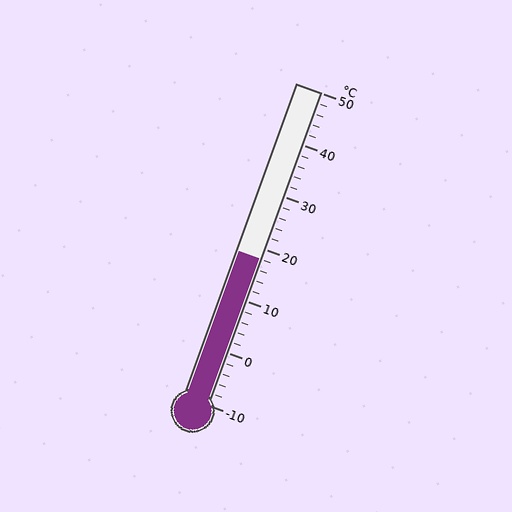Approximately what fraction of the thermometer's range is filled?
The thermometer is filled to approximately 45% of its range.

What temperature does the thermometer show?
The thermometer shows approximately 18°C.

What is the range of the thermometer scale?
The thermometer scale ranges from -10°C to 50°C.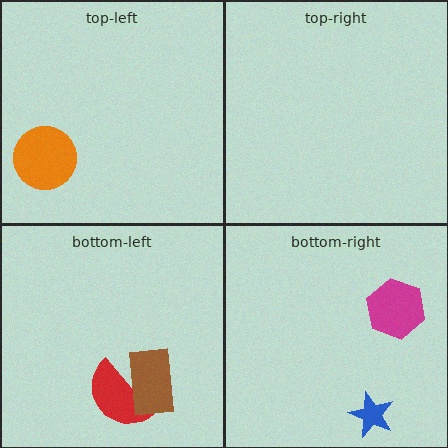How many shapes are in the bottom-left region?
2.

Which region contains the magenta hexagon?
The bottom-right region.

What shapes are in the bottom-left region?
The red semicircle, the brown rectangle.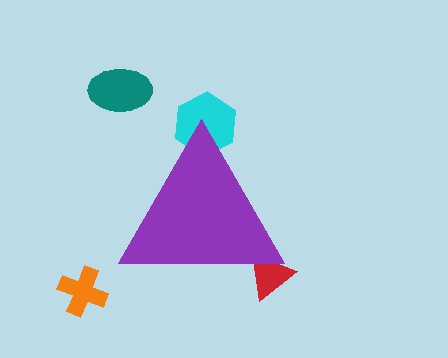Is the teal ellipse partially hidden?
No, the teal ellipse is fully visible.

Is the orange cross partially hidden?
No, the orange cross is fully visible.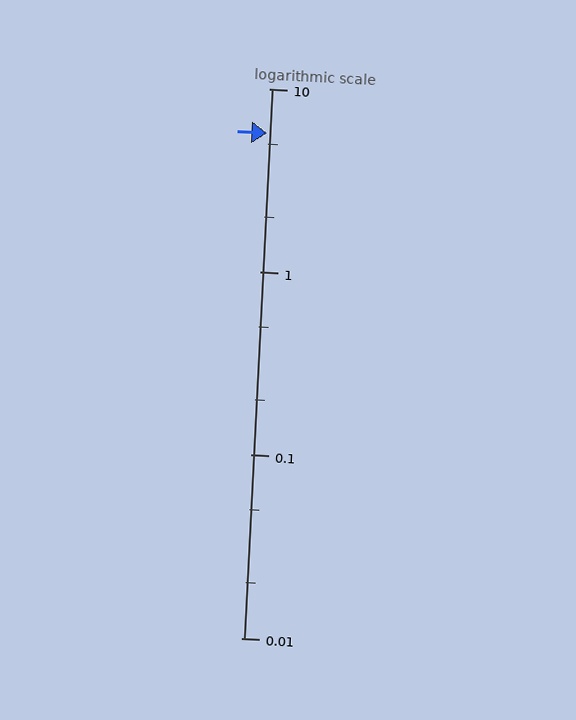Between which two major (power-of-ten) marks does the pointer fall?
The pointer is between 1 and 10.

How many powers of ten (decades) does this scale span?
The scale spans 3 decades, from 0.01 to 10.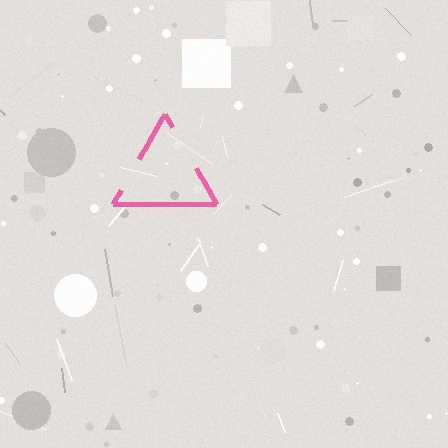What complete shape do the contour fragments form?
The contour fragments form a triangle.